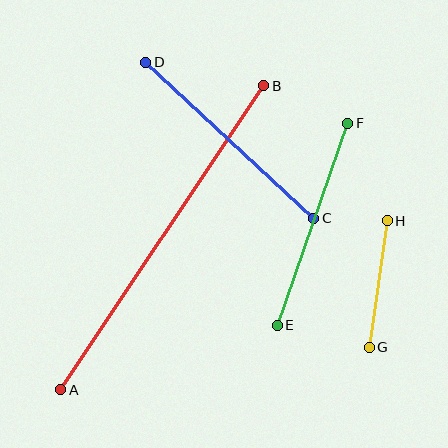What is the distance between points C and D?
The distance is approximately 229 pixels.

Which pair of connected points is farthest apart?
Points A and B are farthest apart.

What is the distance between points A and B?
The distance is approximately 366 pixels.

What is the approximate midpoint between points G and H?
The midpoint is at approximately (378, 284) pixels.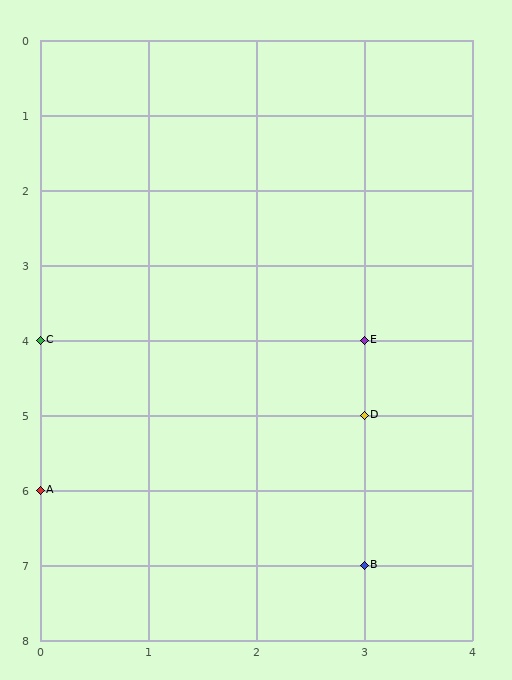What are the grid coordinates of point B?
Point B is at grid coordinates (3, 7).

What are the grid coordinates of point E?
Point E is at grid coordinates (3, 4).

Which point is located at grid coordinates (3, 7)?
Point B is at (3, 7).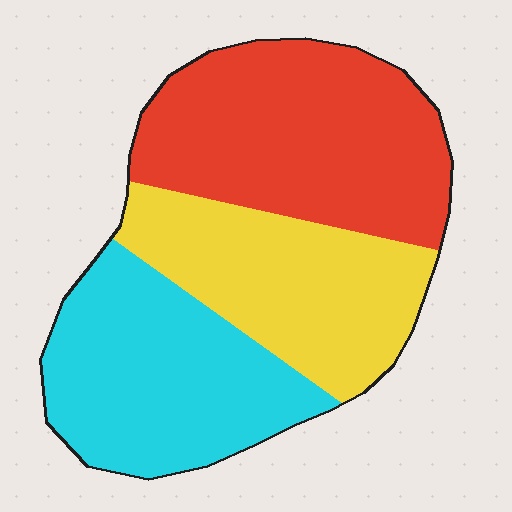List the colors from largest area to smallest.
From largest to smallest: red, cyan, yellow.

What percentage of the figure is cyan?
Cyan takes up about one third (1/3) of the figure.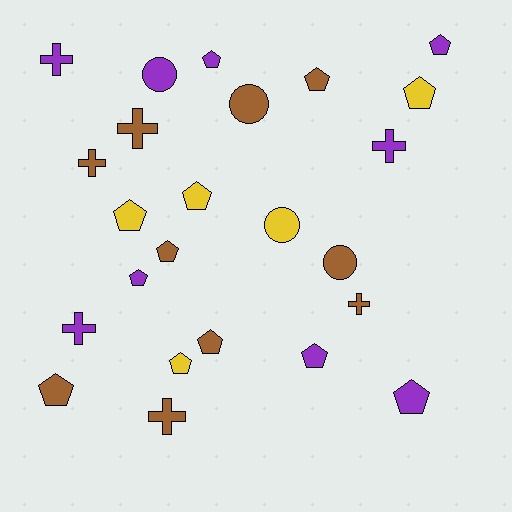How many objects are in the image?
There are 24 objects.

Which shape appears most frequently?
Pentagon, with 13 objects.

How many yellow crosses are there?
There are no yellow crosses.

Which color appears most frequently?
Brown, with 10 objects.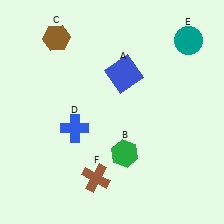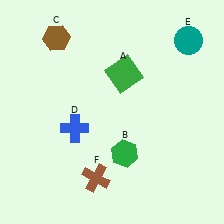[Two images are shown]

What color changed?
The square (A) changed from blue in Image 1 to green in Image 2.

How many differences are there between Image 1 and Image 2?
There is 1 difference between the two images.